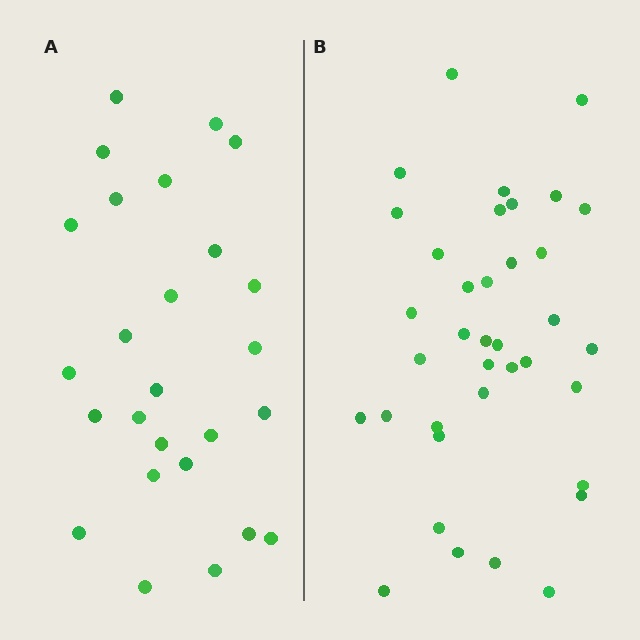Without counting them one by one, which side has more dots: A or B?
Region B (the right region) has more dots.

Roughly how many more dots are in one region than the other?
Region B has roughly 12 or so more dots than region A.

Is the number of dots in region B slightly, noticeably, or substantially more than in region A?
Region B has noticeably more, but not dramatically so. The ratio is roughly 1.4 to 1.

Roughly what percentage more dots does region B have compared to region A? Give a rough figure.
About 40% more.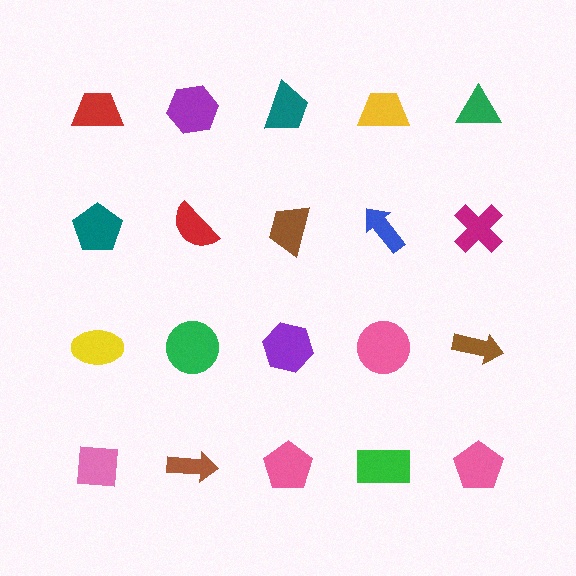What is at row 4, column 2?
A brown arrow.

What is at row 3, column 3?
A purple hexagon.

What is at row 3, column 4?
A pink circle.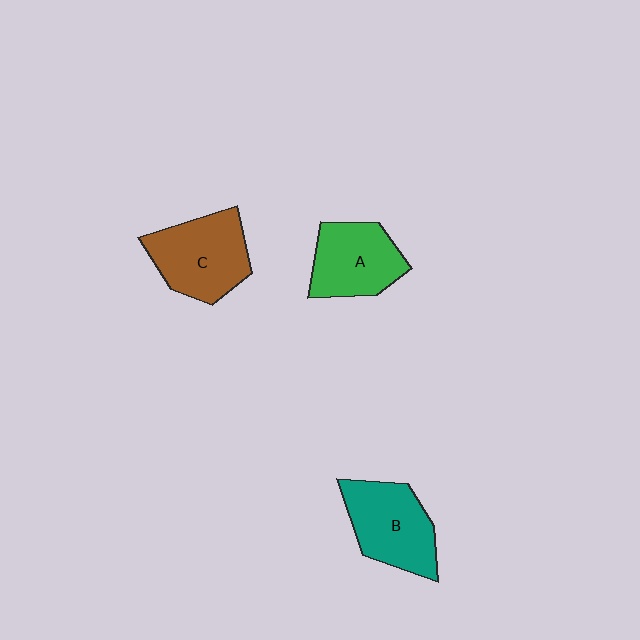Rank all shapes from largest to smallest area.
From largest to smallest: C (brown), B (teal), A (green).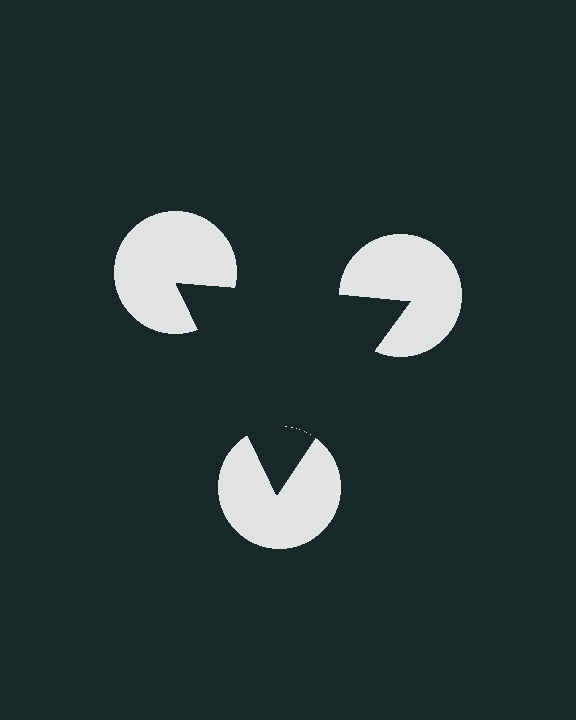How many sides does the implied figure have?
3 sides.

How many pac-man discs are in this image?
There are 3 — one at each vertex of the illusory triangle.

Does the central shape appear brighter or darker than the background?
It typically appears slightly darker than the background, even though no actual brightness change is drawn.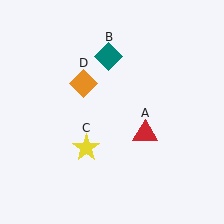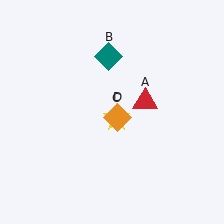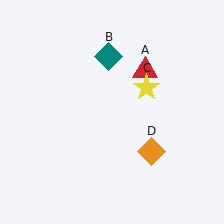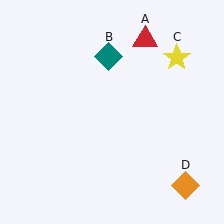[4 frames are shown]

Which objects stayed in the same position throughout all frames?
Teal diamond (object B) remained stationary.